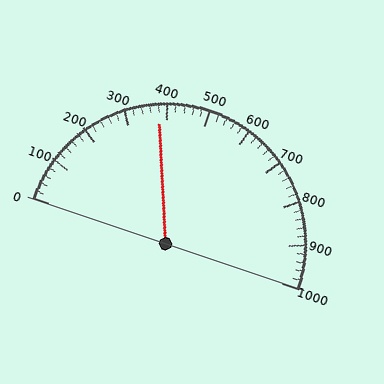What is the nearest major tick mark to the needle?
The nearest major tick mark is 400.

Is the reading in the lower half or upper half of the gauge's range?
The reading is in the lower half of the range (0 to 1000).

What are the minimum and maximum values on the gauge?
The gauge ranges from 0 to 1000.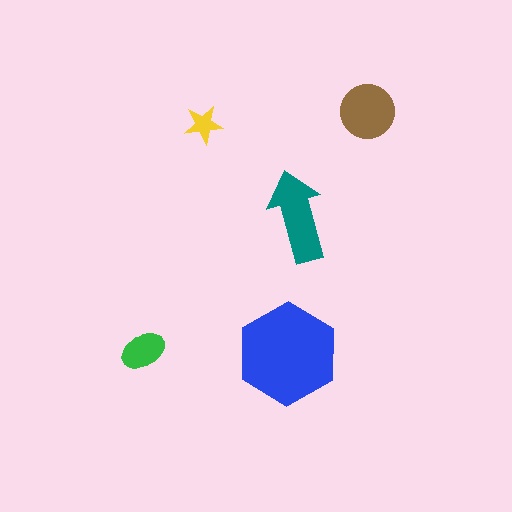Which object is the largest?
The blue hexagon.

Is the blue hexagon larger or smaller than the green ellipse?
Larger.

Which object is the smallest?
The yellow star.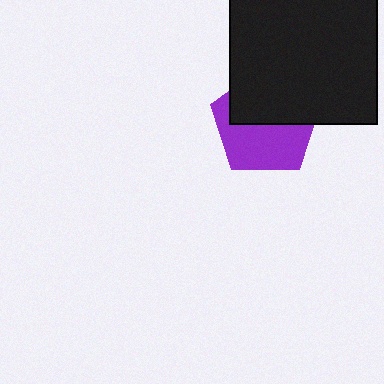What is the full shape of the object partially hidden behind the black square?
The partially hidden object is a purple pentagon.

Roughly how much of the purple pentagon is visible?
About half of it is visible (roughly 51%).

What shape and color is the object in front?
The object in front is a black square.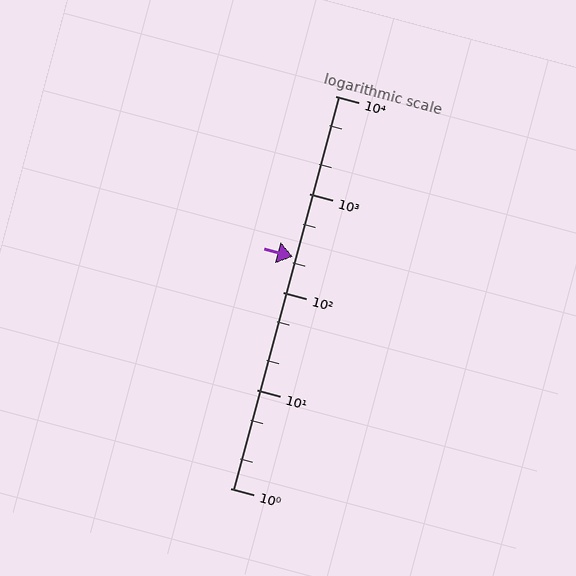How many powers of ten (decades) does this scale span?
The scale spans 4 decades, from 1 to 10000.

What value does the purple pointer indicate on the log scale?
The pointer indicates approximately 230.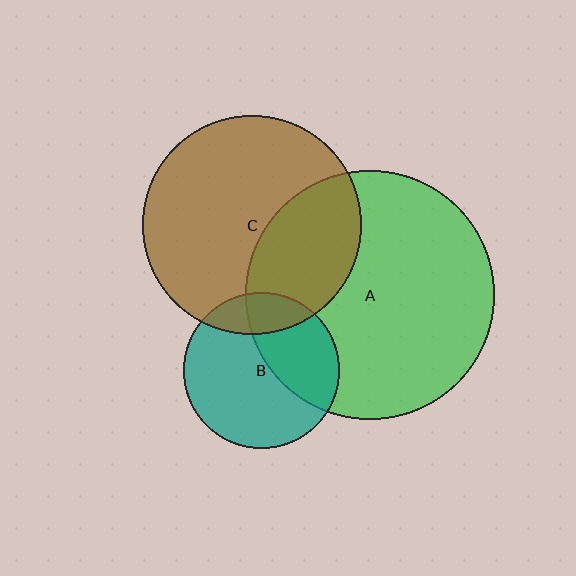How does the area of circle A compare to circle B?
Approximately 2.5 times.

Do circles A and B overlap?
Yes.